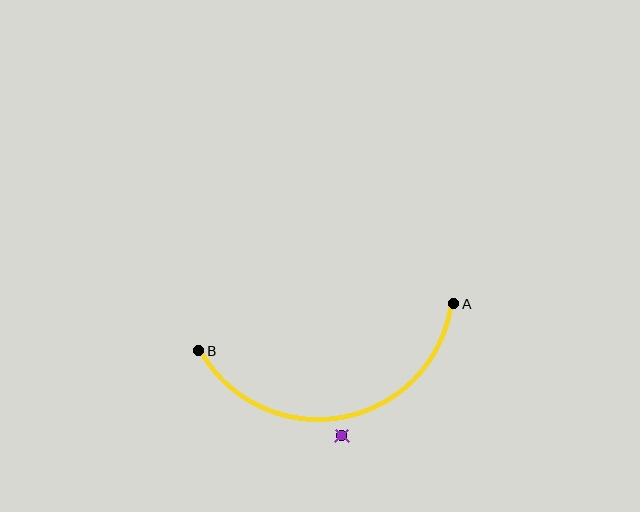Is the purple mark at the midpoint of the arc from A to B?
No — the purple mark does not lie on the arc at all. It sits slightly outside the curve.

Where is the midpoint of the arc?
The arc midpoint is the point on the curve farthest from the straight line joining A and B. It sits below that line.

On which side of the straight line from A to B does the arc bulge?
The arc bulges below the straight line connecting A and B.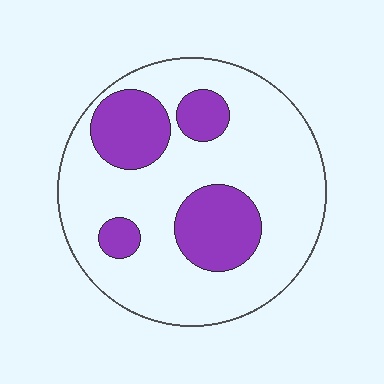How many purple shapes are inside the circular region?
4.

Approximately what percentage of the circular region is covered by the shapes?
Approximately 25%.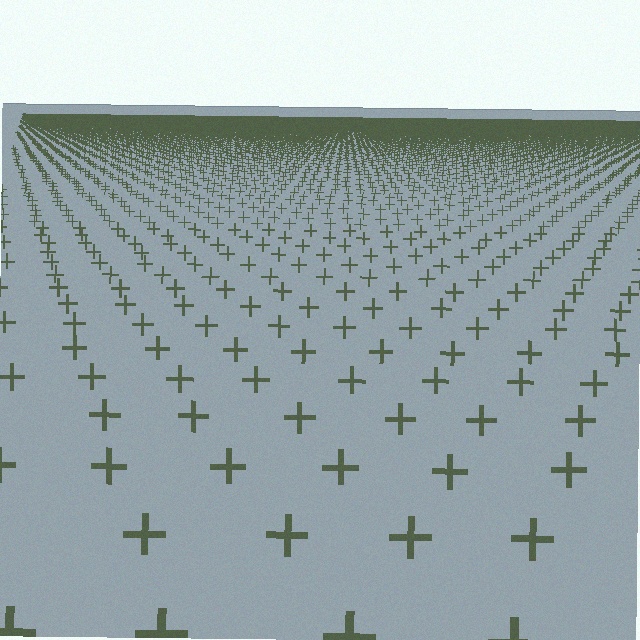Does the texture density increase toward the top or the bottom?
Density increases toward the top.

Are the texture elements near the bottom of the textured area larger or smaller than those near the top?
Larger. Near the bottom, elements are closer to the viewer and appear at a bigger on-screen size.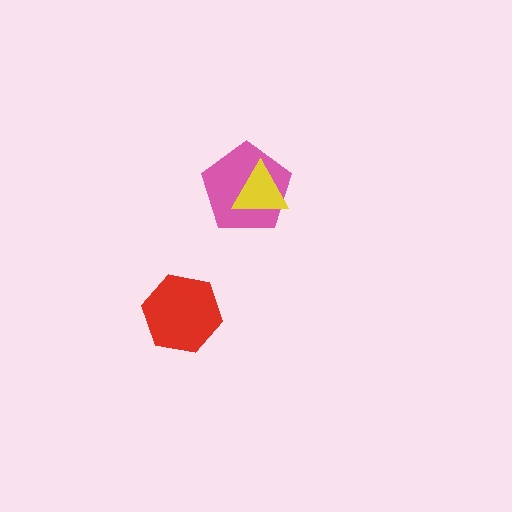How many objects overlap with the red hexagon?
0 objects overlap with the red hexagon.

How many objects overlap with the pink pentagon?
1 object overlaps with the pink pentagon.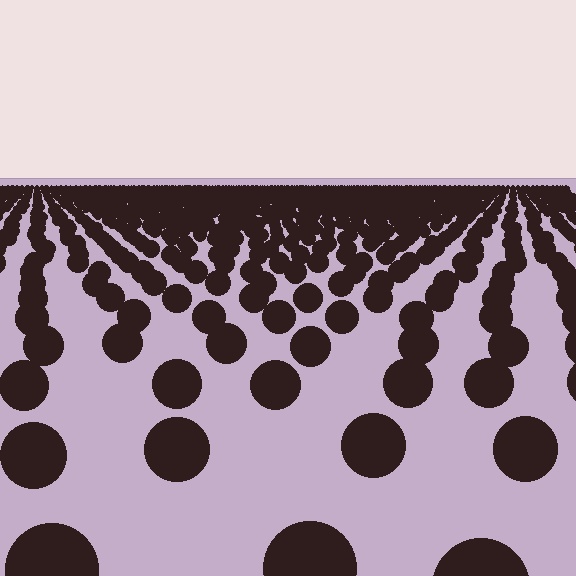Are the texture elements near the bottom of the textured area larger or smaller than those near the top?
Larger. Near the bottom, elements are closer to the viewer and appear at a bigger on-screen size.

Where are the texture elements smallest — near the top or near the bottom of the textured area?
Near the top.